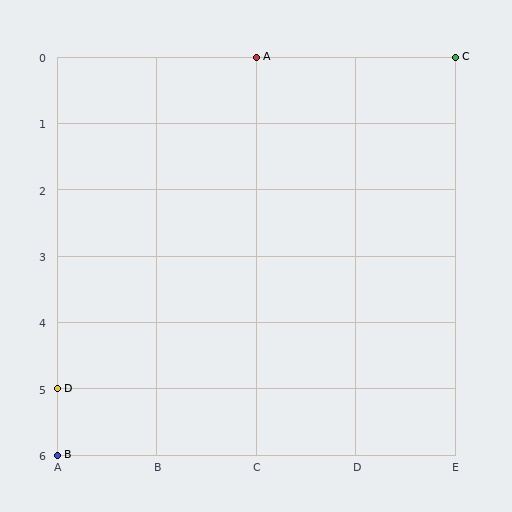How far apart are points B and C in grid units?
Points B and C are 4 columns and 6 rows apart (about 7.2 grid units diagonally).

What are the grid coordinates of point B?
Point B is at grid coordinates (A, 6).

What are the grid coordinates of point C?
Point C is at grid coordinates (E, 0).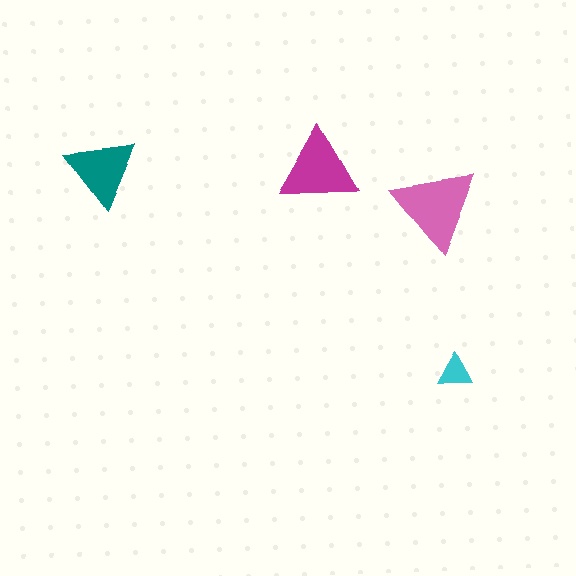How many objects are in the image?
There are 4 objects in the image.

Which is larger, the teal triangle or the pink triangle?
The pink one.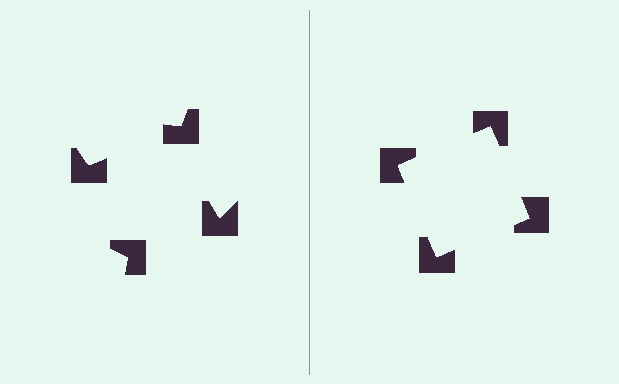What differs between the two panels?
The notched squares are positioned identically on both sides; only the wedge orientations differ. On the right they align to a square; on the left they are misaligned.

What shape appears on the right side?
An illusory square.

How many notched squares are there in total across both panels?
8 — 4 on each side.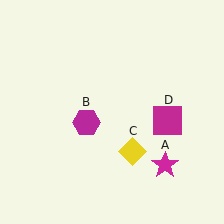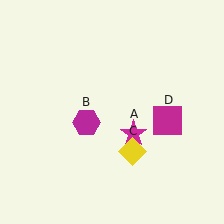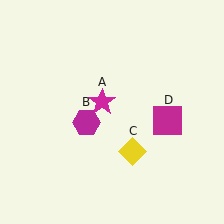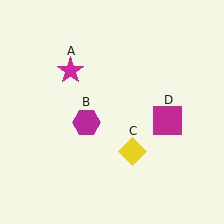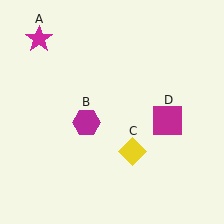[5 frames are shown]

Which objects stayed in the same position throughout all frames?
Magenta hexagon (object B) and yellow diamond (object C) and magenta square (object D) remained stationary.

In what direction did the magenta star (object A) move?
The magenta star (object A) moved up and to the left.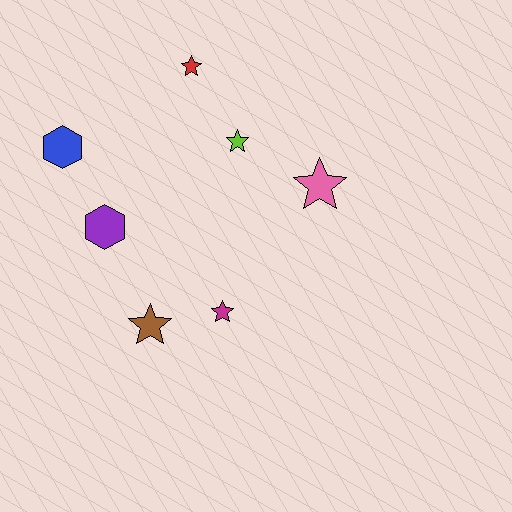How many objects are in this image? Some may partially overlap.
There are 7 objects.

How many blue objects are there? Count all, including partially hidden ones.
There is 1 blue object.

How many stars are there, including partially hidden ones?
There are 5 stars.